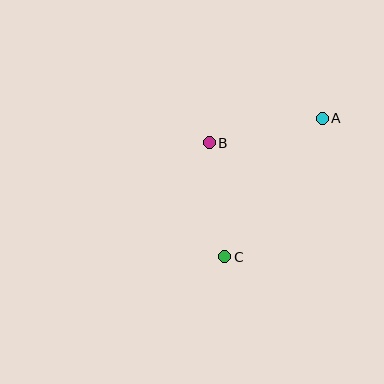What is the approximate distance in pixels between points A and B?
The distance between A and B is approximately 116 pixels.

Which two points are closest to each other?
Points B and C are closest to each other.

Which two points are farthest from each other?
Points A and C are farthest from each other.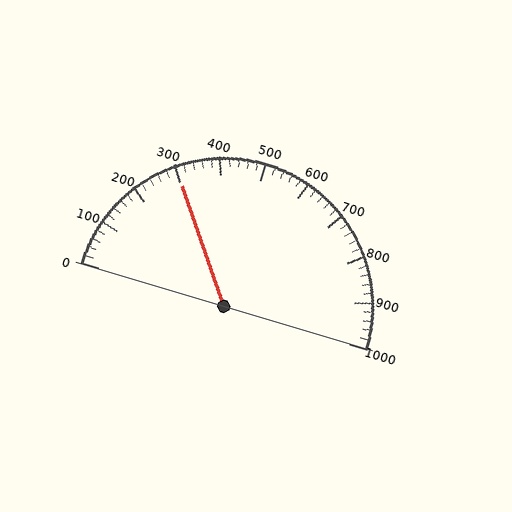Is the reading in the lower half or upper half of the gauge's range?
The reading is in the lower half of the range (0 to 1000).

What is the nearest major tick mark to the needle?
The nearest major tick mark is 300.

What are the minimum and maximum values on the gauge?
The gauge ranges from 0 to 1000.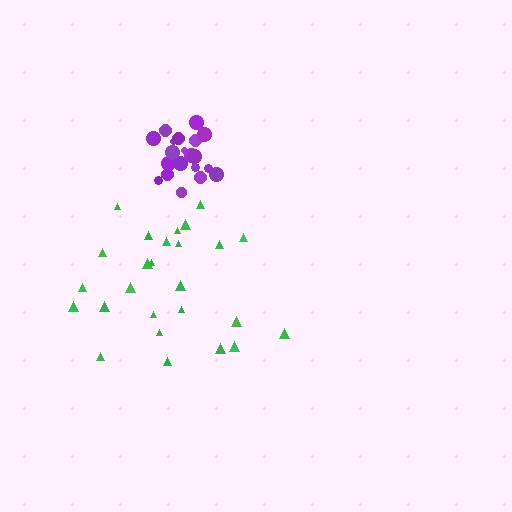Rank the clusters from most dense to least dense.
purple, green.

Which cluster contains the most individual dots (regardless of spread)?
Green (26).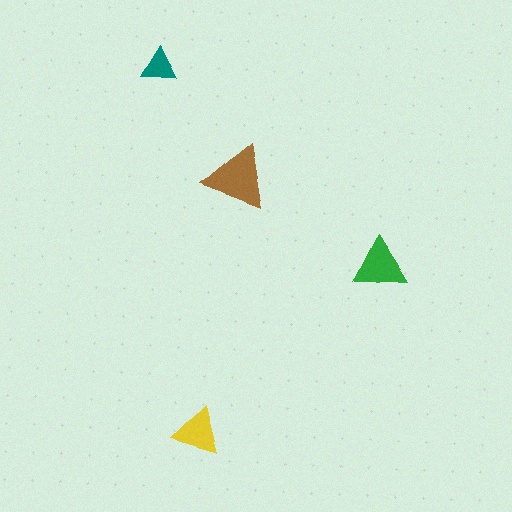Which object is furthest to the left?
The teal triangle is leftmost.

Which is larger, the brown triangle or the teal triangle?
The brown one.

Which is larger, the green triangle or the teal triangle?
The green one.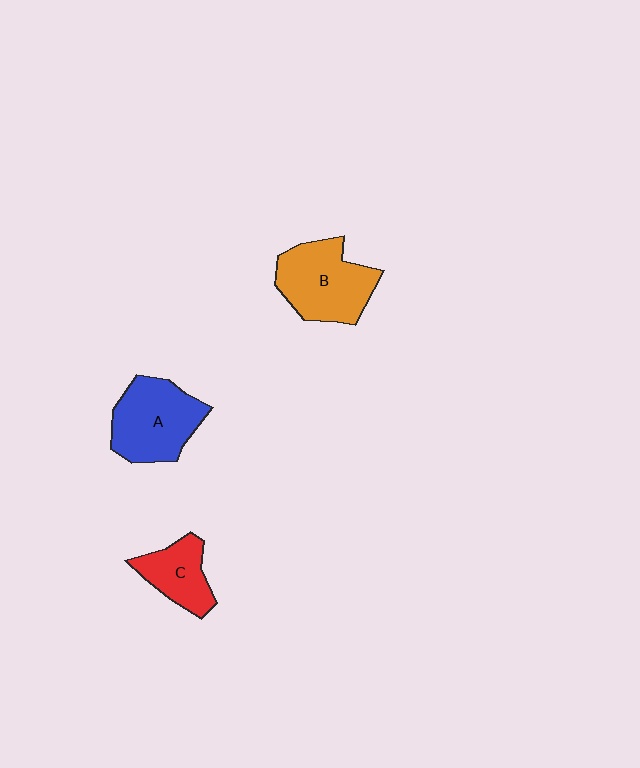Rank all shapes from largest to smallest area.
From largest to smallest: B (orange), A (blue), C (red).